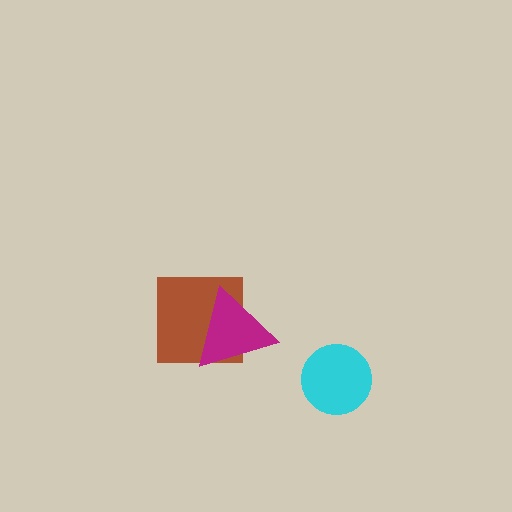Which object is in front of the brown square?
The magenta triangle is in front of the brown square.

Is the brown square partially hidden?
Yes, it is partially covered by another shape.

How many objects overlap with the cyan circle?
0 objects overlap with the cyan circle.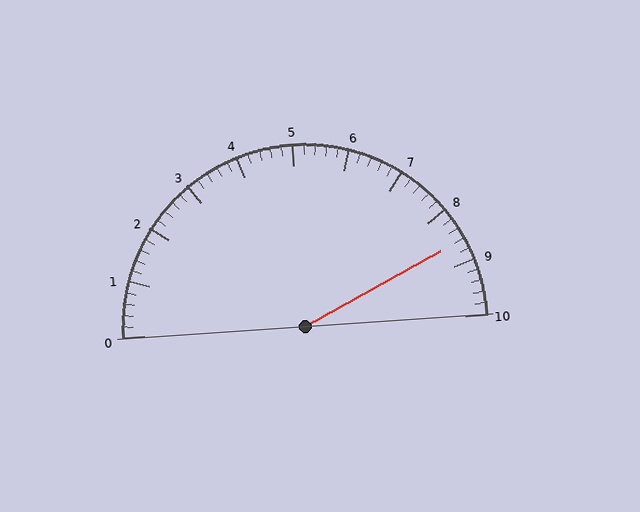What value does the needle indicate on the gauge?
The needle indicates approximately 8.6.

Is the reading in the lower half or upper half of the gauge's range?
The reading is in the upper half of the range (0 to 10).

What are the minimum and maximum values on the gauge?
The gauge ranges from 0 to 10.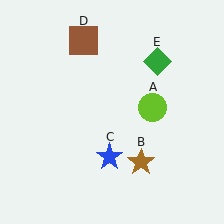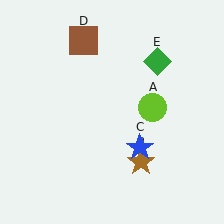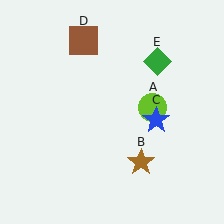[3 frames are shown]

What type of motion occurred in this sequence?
The blue star (object C) rotated counterclockwise around the center of the scene.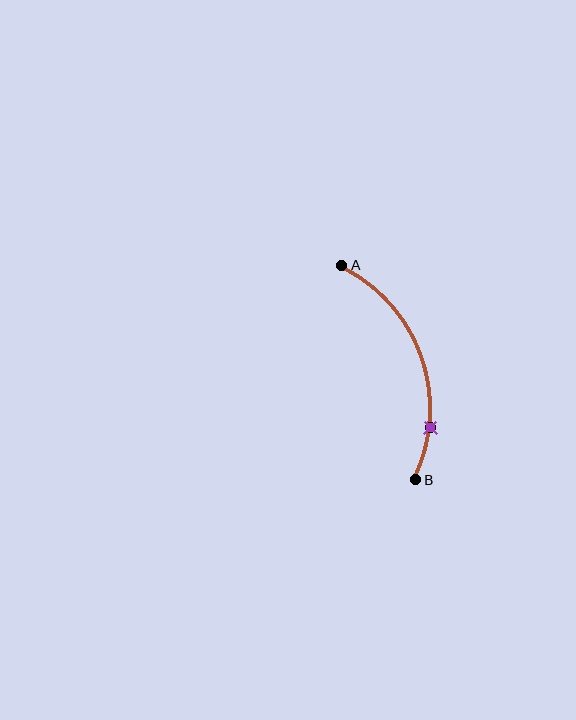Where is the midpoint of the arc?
The arc midpoint is the point on the curve farthest from the straight line joining A and B. It sits to the right of that line.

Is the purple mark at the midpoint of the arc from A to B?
No. The purple mark lies on the arc but is closer to endpoint B. The arc midpoint would be at the point on the curve equidistant along the arc from both A and B.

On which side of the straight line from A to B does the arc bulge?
The arc bulges to the right of the straight line connecting A and B.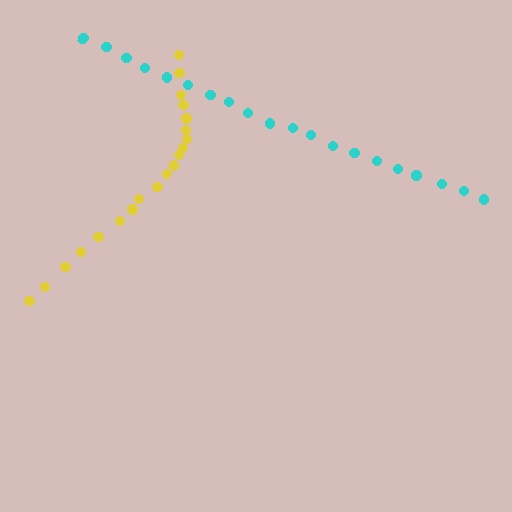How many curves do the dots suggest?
There are 2 distinct paths.